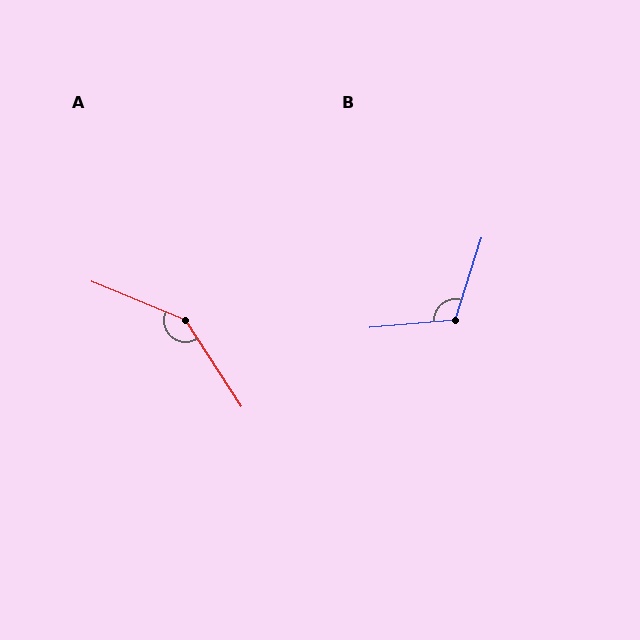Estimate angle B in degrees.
Approximately 113 degrees.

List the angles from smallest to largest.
B (113°), A (145°).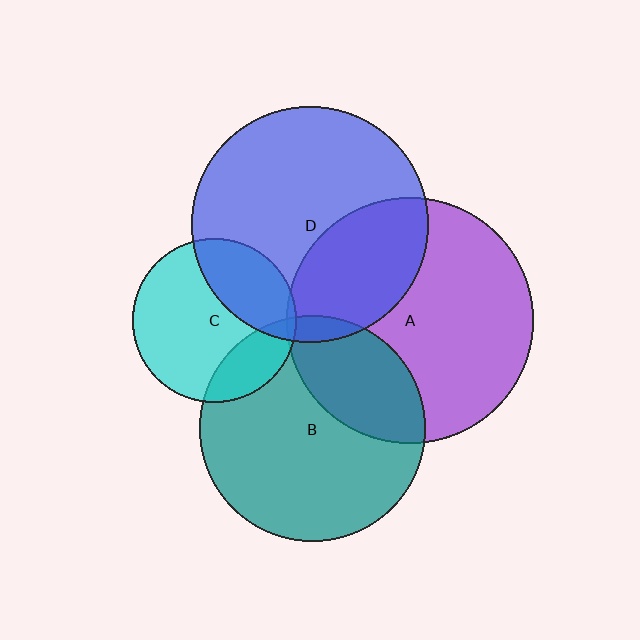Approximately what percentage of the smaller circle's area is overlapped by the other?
Approximately 35%.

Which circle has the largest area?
Circle A (purple).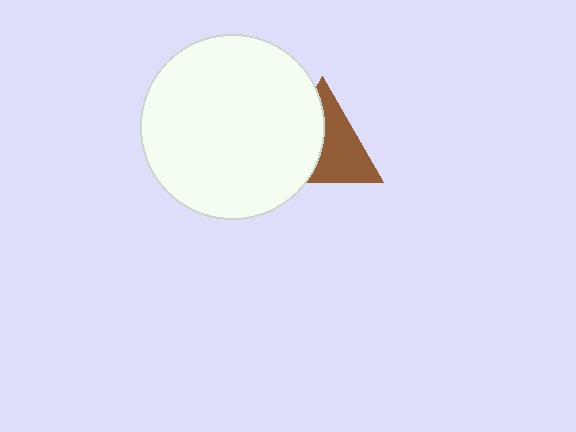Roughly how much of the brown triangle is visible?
About half of it is visible (roughly 54%).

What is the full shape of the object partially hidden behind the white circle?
The partially hidden object is a brown triangle.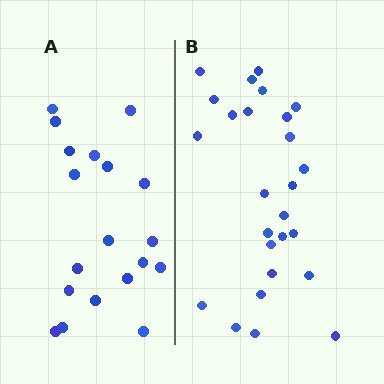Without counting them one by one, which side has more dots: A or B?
Region B (the right region) has more dots.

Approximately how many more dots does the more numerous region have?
Region B has roughly 8 or so more dots than region A.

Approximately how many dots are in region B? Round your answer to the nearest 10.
About 30 dots. (The exact count is 26, which rounds to 30.)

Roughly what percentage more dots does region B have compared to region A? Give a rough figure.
About 35% more.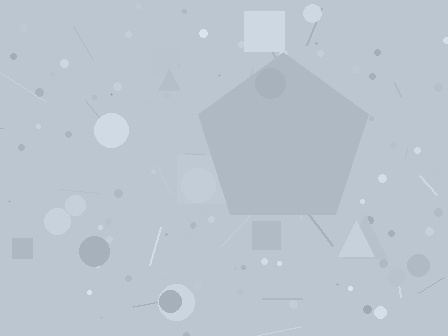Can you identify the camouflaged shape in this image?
The camouflaged shape is a pentagon.